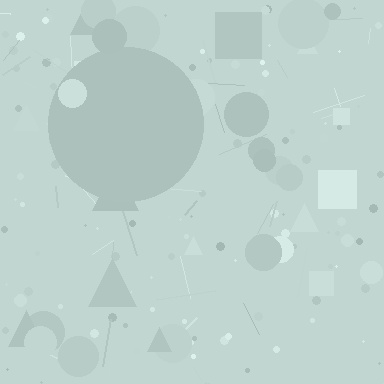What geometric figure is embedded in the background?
A circle is embedded in the background.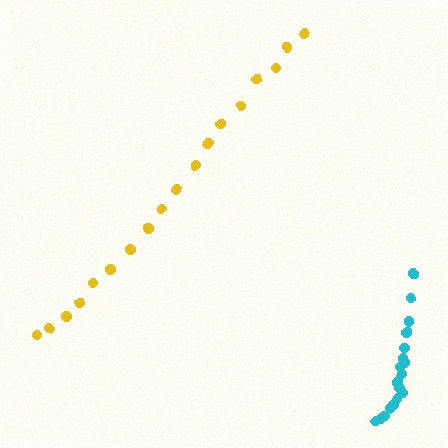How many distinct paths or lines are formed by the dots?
There are 2 distinct paths.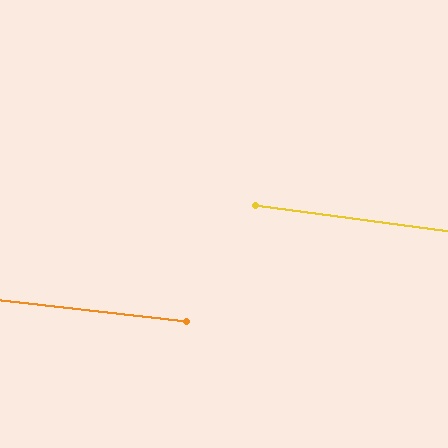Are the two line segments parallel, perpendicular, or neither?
Parallel — their directions differ by only 1.3°.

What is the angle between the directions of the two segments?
Approximately 1 degree.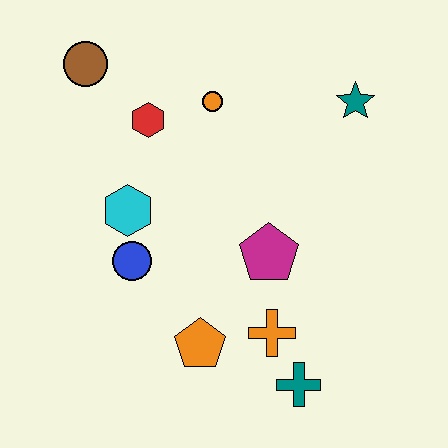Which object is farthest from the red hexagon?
The teal cross is farthest from the red hexagon.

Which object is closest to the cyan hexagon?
The blue circle is closest to the cyan hexagon.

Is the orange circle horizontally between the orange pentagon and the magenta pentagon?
Yes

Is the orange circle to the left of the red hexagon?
No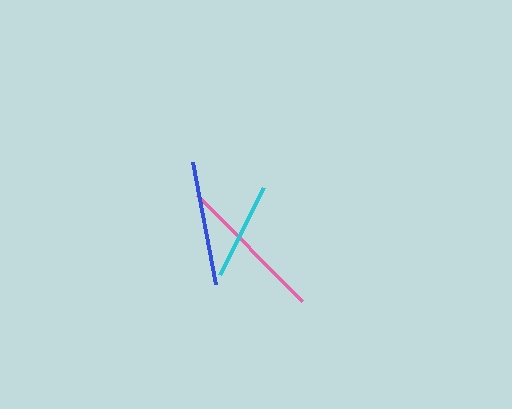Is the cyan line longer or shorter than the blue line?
The blue line is longer than the cyan line.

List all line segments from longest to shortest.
From longest to shortest: pink, blue, cyan.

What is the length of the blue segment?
The blue segment is approximately 124 pixels long.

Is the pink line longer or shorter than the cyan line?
The pink line is longer than the cyan line.